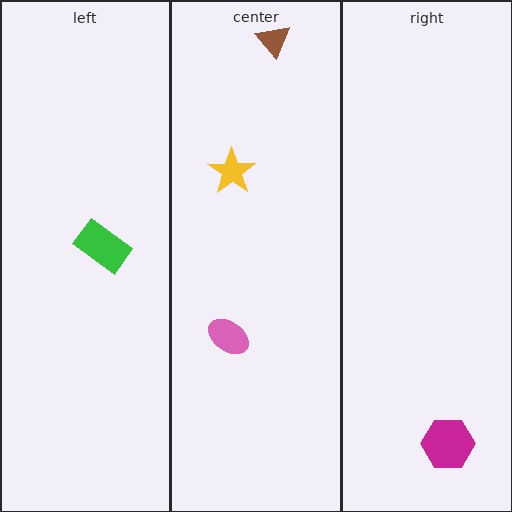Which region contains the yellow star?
The center region.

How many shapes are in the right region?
1.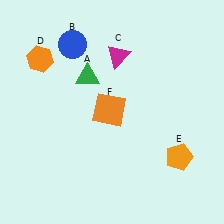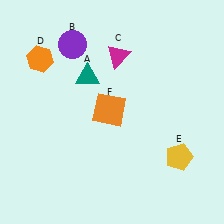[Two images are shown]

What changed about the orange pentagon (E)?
In Image 1, E is orange. In Image 2, it changed to yellow.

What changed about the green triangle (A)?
In Image 1, A is green. In Image 2, it changed to teal.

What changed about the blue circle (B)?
In Image 1, B is blue. In Image 2, it changed to purple.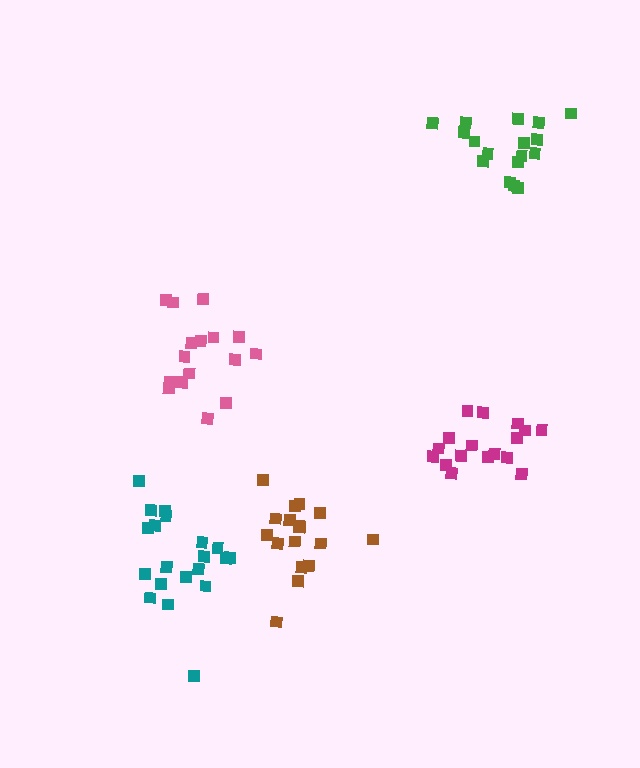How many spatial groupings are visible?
There are 5 spatial groupings.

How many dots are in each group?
Group 1: 16 dots, Group 2: 17 dots, Group 3: 17 dots, Group 4: 17 dots, Group 5: 20 dots (87 total).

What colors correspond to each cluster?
The clusters are colored: pink, brown, green, magenta, teal.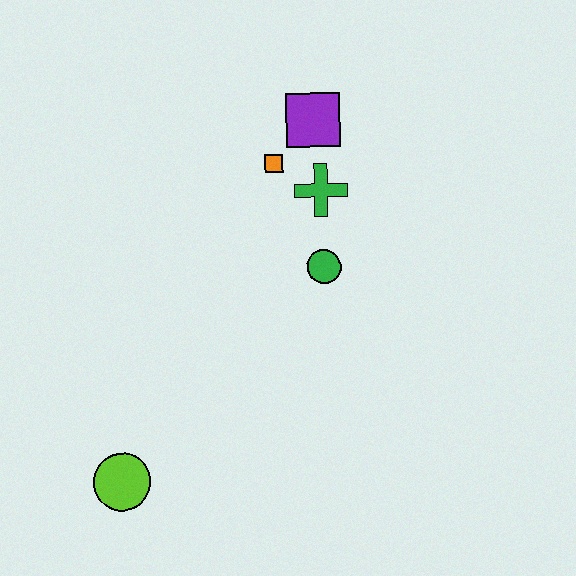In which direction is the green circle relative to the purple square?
The green circle is below the purple square.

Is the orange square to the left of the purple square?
Yes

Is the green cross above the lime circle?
Yes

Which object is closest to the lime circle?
The green circle is closest to the lime circle.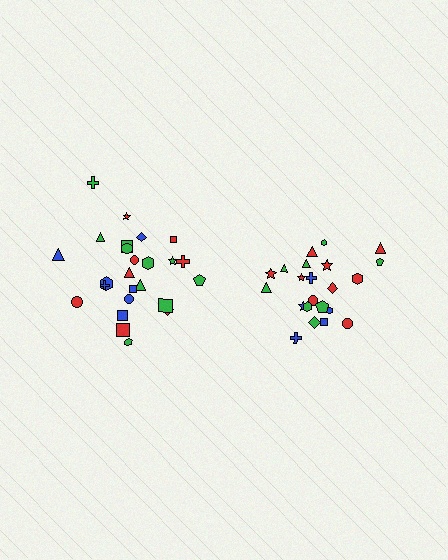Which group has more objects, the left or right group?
The left group.